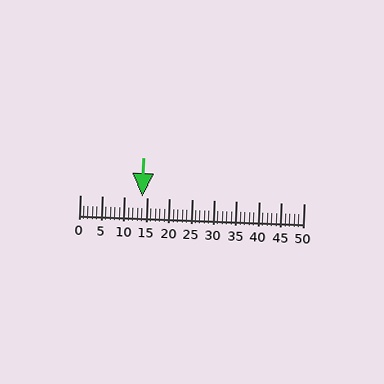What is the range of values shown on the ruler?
The ruler shows values from 0 to 50.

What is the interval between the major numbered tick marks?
The major tick marks are spaced 5 units apart.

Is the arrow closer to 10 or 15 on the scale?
The arrow is closer to 15.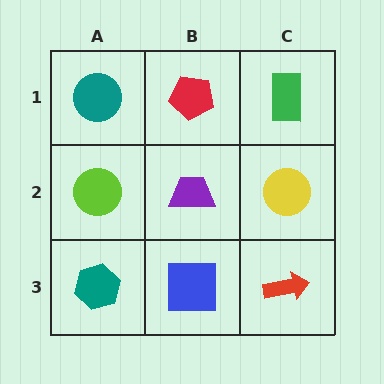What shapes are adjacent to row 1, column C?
A yellow circle (row 2, column C), a red pentagon (row 1, column B).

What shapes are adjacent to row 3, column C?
A yellow circle (row 2, column C), a blue square (row 3, column B).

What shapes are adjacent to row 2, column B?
A red pentagon (row 1, column B), a blue square (row 3, column B), a lime circle (row 2, column A), a yellow circle (row 2, column C).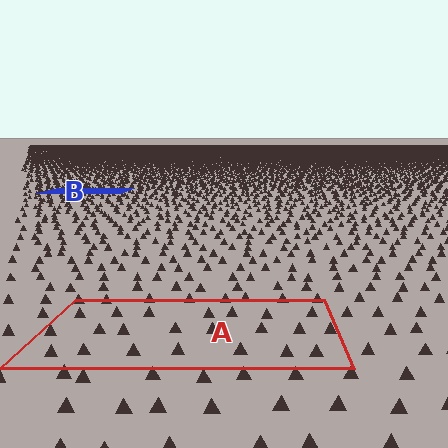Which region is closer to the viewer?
Region A is closer. The texture elements there are larger and more spread out.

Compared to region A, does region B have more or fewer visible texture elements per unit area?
Region B has more texture elements per unit area — they are packed more densely because it is farther away.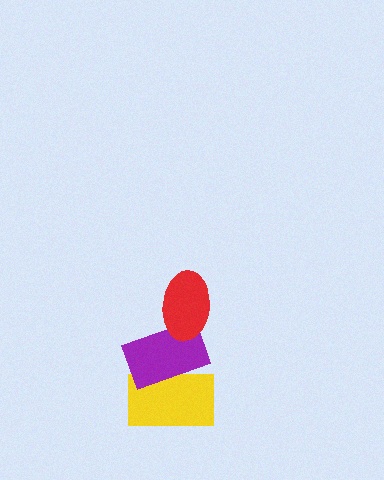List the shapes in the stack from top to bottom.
From top to bottom: the red ellipse, the purple rectangle, the yellow rectangle.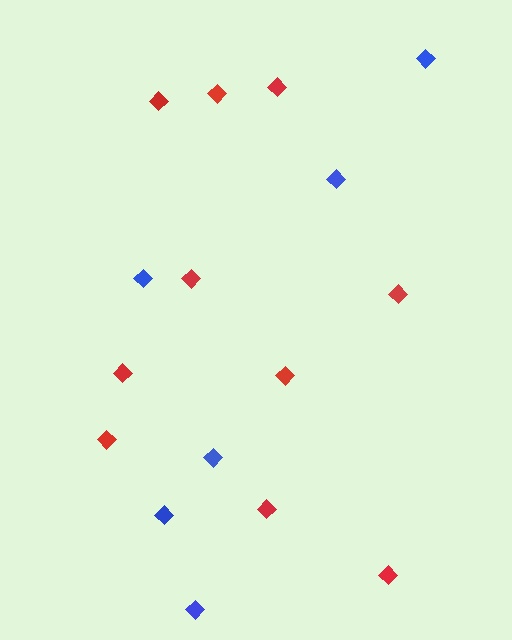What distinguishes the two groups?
There are 2 groups: one group of red diamonds (10) and one group of blue diamonds (6).